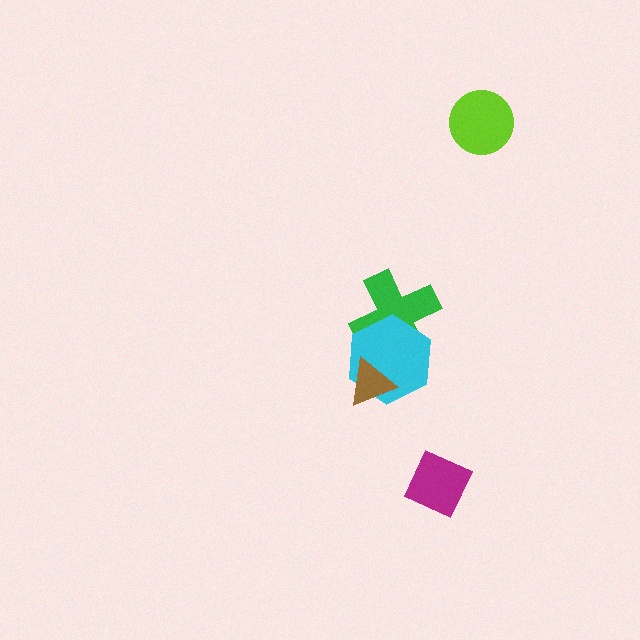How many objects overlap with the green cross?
1 object overlaps with the green cross.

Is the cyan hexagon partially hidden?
Yes, it is partially covered by another shape.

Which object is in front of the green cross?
The cyan hexagon is in front of the green cross.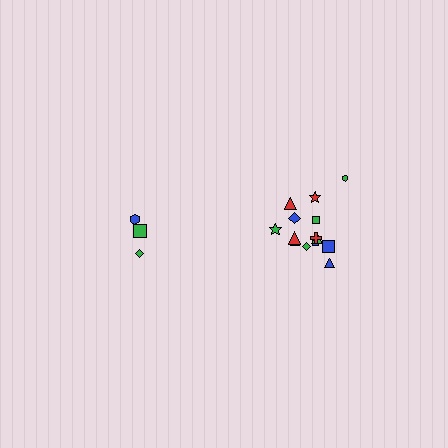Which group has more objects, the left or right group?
The right group.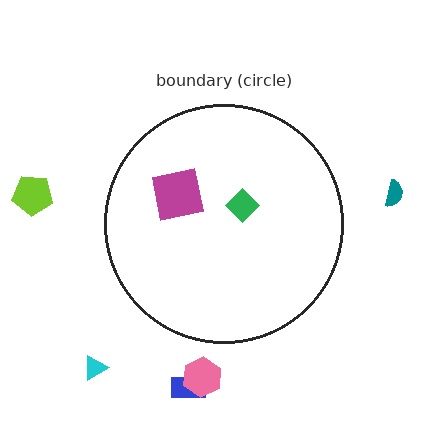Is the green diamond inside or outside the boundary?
Inside.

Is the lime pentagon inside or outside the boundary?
Outside.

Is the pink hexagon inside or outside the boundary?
Outside.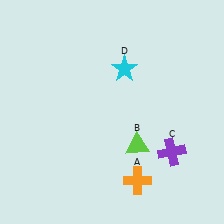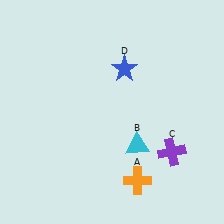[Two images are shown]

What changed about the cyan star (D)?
In Image 1, D is cyan. In Image 2, it changed to blue.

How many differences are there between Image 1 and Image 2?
There are 2 differences between the two images.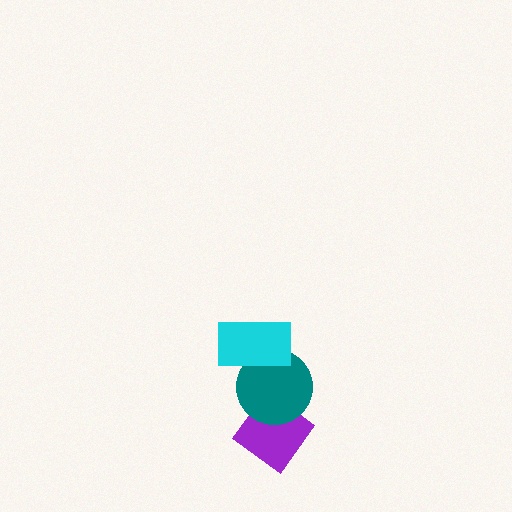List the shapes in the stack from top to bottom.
From top to bottom: the cyan rectangle, the teal circle, the purple diamond.